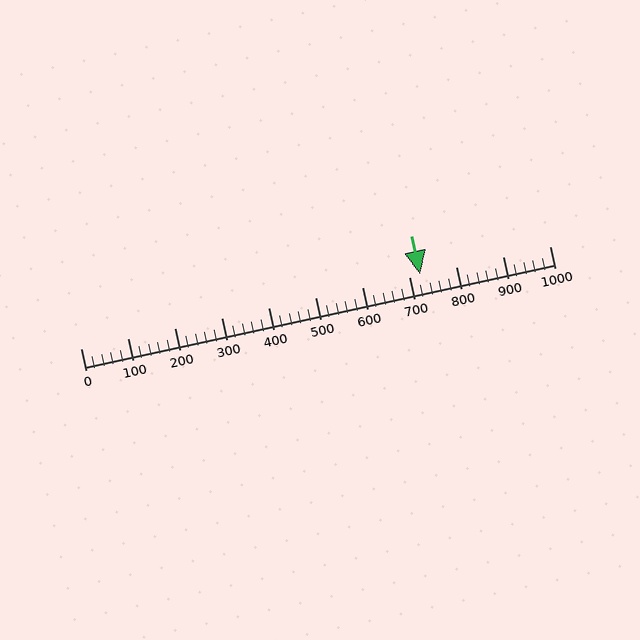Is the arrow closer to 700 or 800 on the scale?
The arrow is closer to 700.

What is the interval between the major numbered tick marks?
The major tick marks are spaced 100 units apart.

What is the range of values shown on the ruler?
The ruler shows values from 0 to 1000.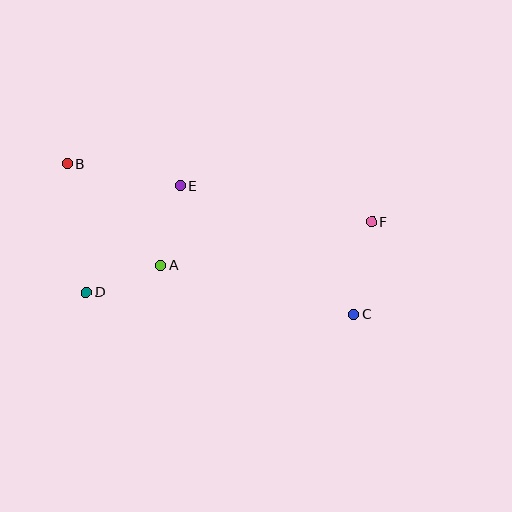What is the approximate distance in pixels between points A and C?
The distance between A and C is approximately 200 pixels.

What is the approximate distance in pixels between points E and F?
The distance between E and F is approximately 195 pixels.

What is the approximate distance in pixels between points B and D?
The distance between B and D is approximately 130 pixels.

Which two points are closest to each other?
Points A and D are closest to each other.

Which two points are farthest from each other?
Points B and C are farthest from each other.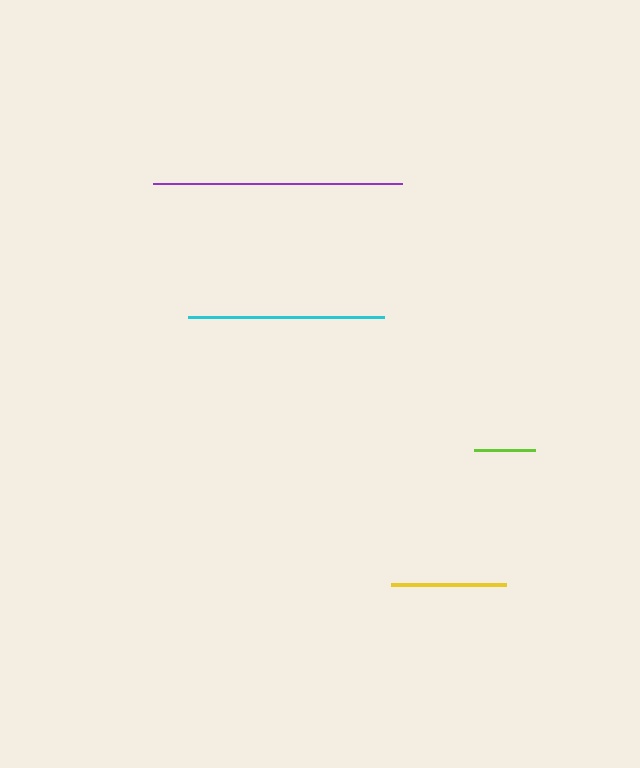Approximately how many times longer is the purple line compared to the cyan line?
The purple line is approximately 1.3 times the length of the cyan line.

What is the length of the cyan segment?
The cyan segment is approximately 195 pixels long.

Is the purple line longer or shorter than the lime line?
The purple line is longer than the lime line.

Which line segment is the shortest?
The lime line is the shortest at approximately 61 pixels.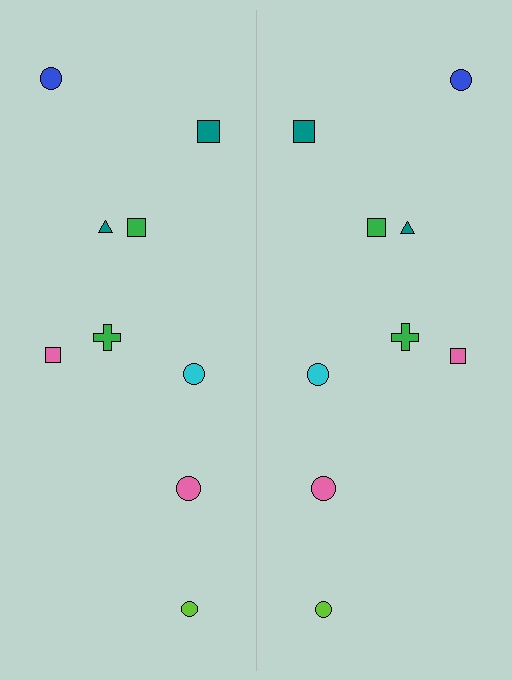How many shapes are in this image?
There are 18 shapes in this image.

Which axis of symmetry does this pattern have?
The pattern has a vertical axis of symmetry running through the center of the image.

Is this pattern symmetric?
Yes, this pattern has bilateral (reflection) symmetry.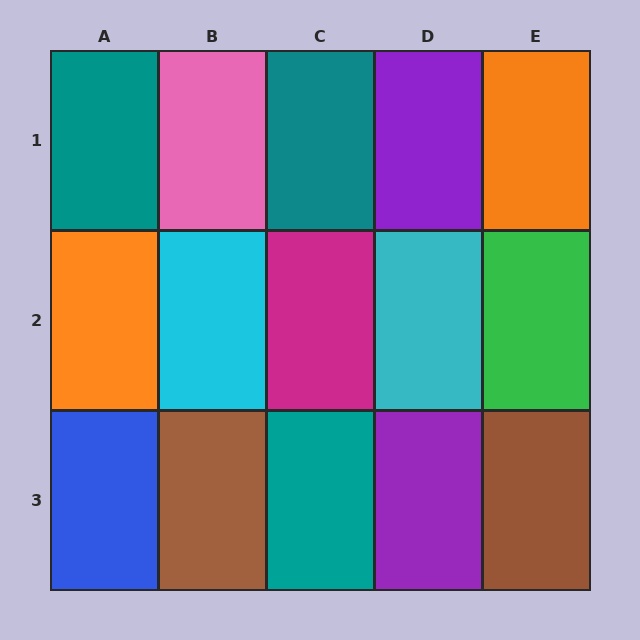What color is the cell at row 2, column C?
Magenta.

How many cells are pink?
1 cell is pink.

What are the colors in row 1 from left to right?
Teal, pink, teal, purple, orange.